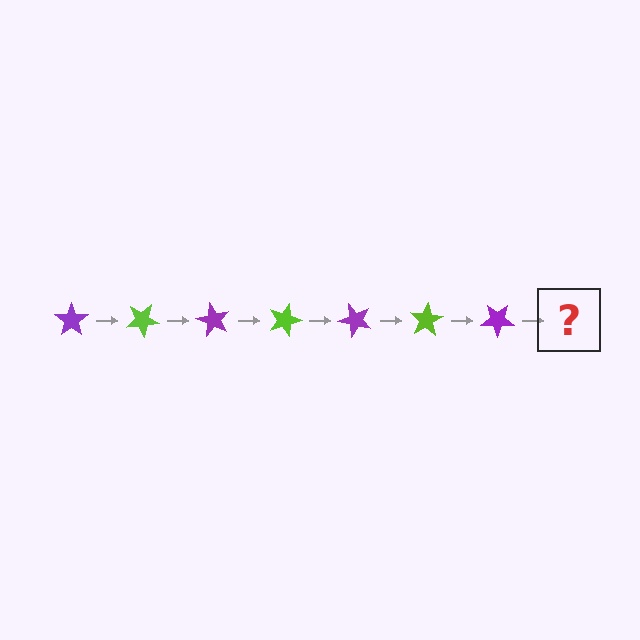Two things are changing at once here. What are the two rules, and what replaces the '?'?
The two rules are that it rotates 30 degrees each step and the color cycles through purple and lime. The '?' should be a lime star, rotated 210 degrees from the start.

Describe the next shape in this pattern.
It should be a lime star, rotated 210 degrees from the start.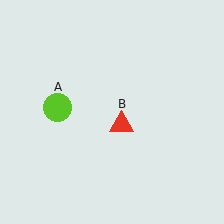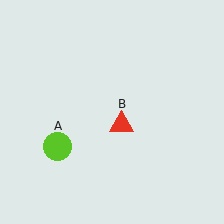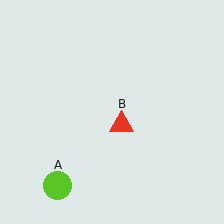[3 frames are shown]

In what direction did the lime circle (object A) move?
The lime circle (object A) moved down.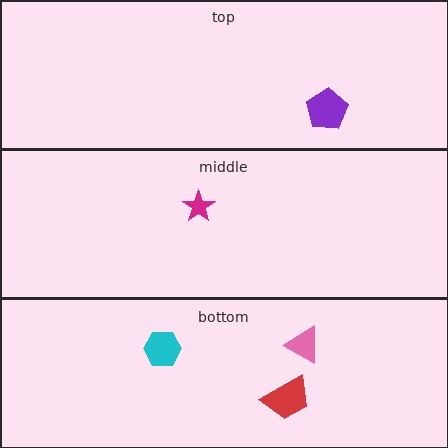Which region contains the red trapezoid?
The bottom region.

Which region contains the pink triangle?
The bottom region.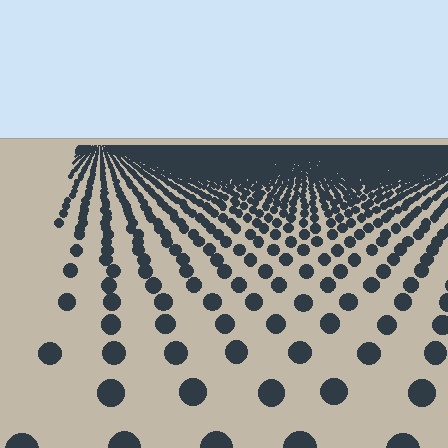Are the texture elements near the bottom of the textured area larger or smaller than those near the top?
Larger. Near the bottom, elements are closer to the viewer and appear at a bigger on-screen size.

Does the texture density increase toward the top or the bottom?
Density increases toward the top.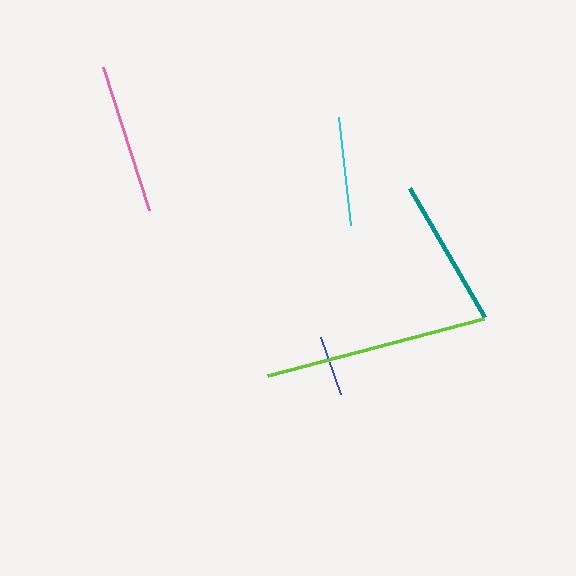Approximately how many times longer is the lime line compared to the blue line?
The lime line is approximately 3.7 times the length of the blue line.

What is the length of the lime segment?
The lime segment is approximately 223 pixels long.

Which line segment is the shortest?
The blue line is the shortest at approximately 61 pixels.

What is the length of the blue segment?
The blue segment is approximately 61 pixels long.